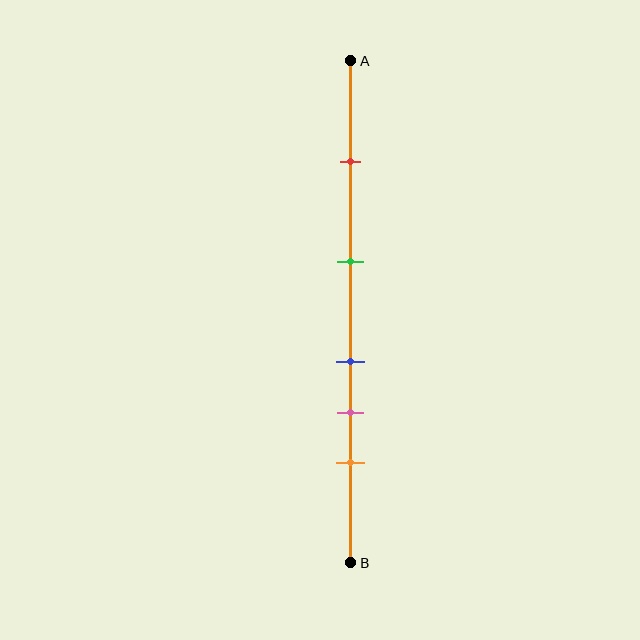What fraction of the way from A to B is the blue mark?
The blue mark is approximately 60% (0.6) of the way from A to B.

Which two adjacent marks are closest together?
The blue and pink marks are the closest adjacent pair.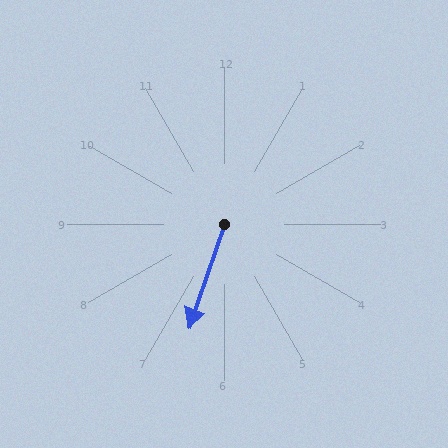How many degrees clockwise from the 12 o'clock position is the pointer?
Approximately 199 degrees.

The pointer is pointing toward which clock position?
Roughly 7 o'clock.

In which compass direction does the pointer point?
South.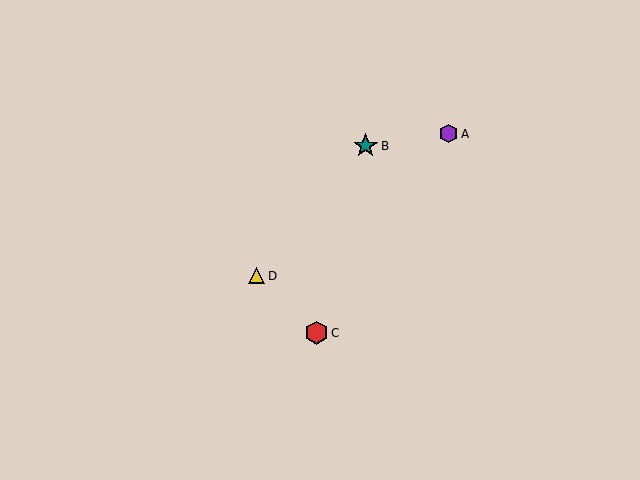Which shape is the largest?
The teal star (labeled B) is the largest.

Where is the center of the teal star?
The center of the teal star is at (366, 146).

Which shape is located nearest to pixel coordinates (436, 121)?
The purple hexagon (labeled A) at (449, 134) is nearest to that location.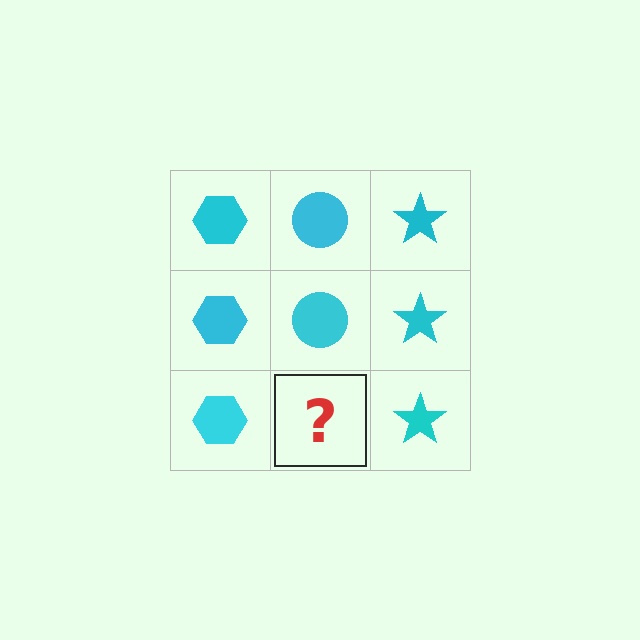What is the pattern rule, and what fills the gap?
The rule is that each column has a consistent shape. The gap should be filled with a cyan circle.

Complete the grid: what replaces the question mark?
The question mark should be replaced with a cyan circle.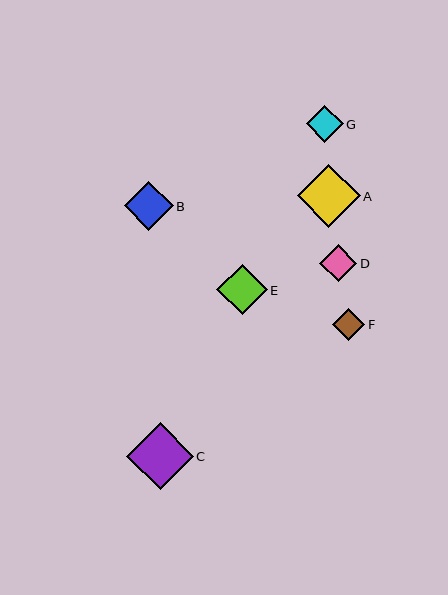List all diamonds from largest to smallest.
From largest to smallest: C, A, E, B, D, G, F.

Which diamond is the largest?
Diamond C is the largest with a size of approximately 67 pixels.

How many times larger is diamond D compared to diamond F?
Diamond D is approximately 1.2 times the size of diamond F.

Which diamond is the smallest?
Diamond F is the smallest with a size of approximately 32 pixels.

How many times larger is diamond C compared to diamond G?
Diamond C is approximately 1.8 times the size of diamond G.